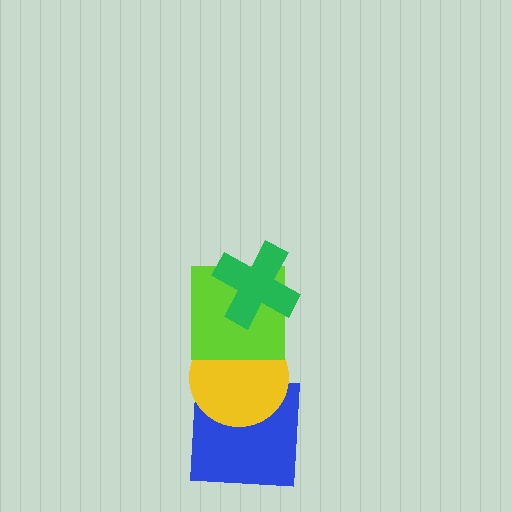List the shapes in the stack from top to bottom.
From top to bottom: the green cross, the lime square, the yellow circle, the blue square.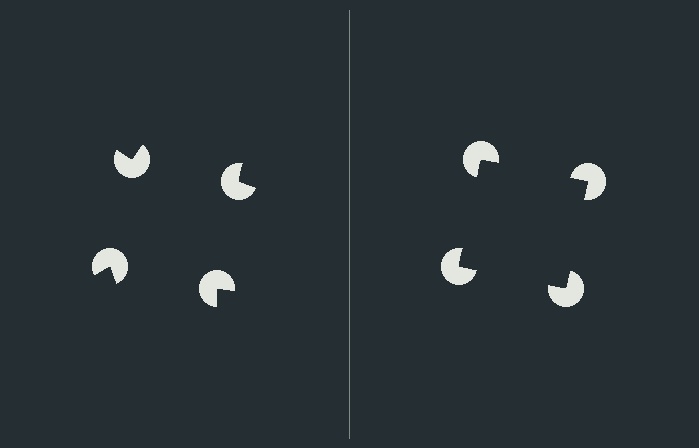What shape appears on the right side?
An illusory square.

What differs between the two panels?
The pac-man discs are positioned identically on both sides; only the wedge orientations differ. On the right they align to a square; on the left they are misaligned.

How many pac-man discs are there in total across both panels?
8 — 4 on each side.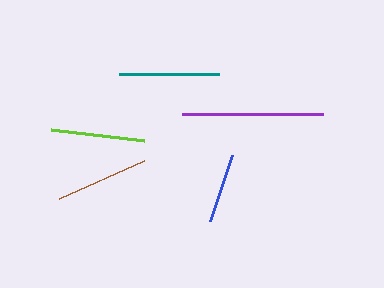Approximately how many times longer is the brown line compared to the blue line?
The brown line is approximately 1.3 times the length of the blue line.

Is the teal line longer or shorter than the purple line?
The purple line is longer than the teal line.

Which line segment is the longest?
The purple line is the longest at approximately 141 pixels.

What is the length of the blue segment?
The blue segment is approximately 70 pixels long.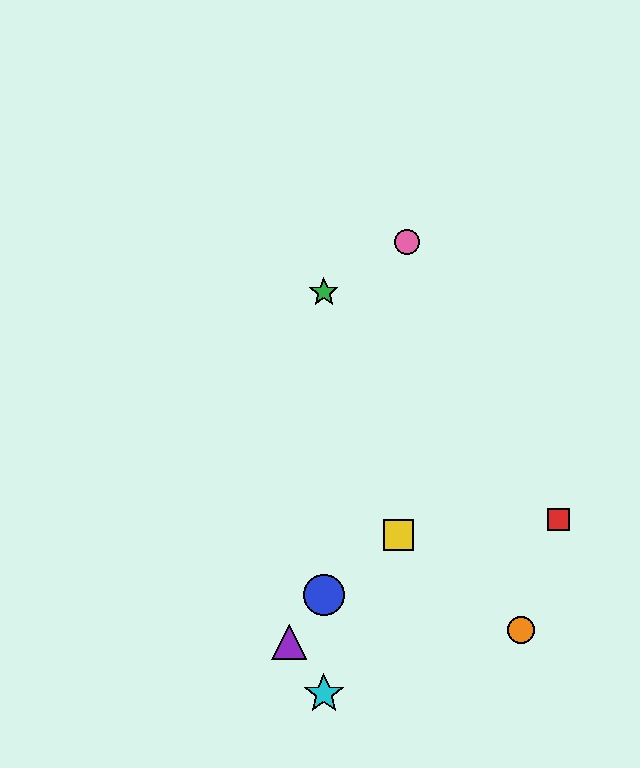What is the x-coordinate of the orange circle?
The orange circle is at x≈521.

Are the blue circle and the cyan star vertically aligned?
Yes, both are at x≈324.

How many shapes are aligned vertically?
3 shapes (the blue circle, the green star, the cyan star) are aligned vertically.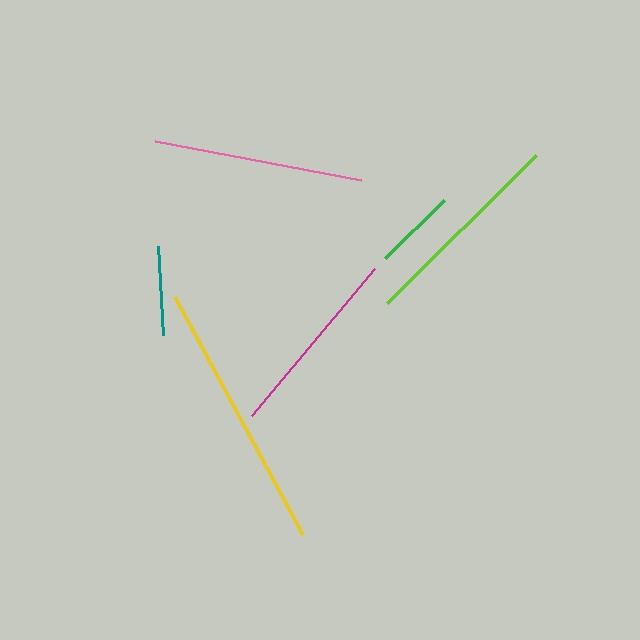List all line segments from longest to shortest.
From longest to shortest: yellow, lime, pink, magenta, teal, green.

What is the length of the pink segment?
The pink segment is approximately 209 pixels long.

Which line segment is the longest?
The yellow line is the longest at approximately 270 pixels.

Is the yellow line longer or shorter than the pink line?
The yellow line is longer than the pink line.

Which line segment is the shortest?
The green line is the shortest at approximately 82 pixels.